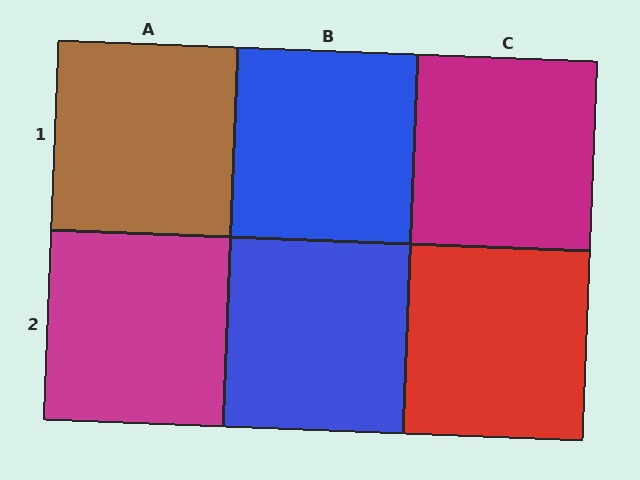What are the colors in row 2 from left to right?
Magenta, blue, red.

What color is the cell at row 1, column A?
Brown.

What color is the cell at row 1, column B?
Blue.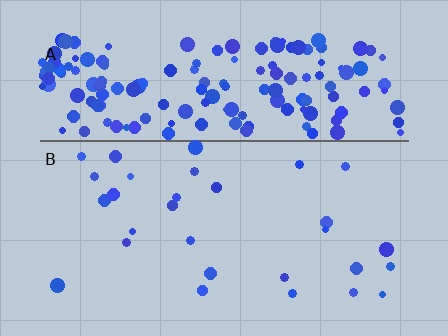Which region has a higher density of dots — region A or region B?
A (the top).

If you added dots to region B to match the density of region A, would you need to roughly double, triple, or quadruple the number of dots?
Approximately quadruple.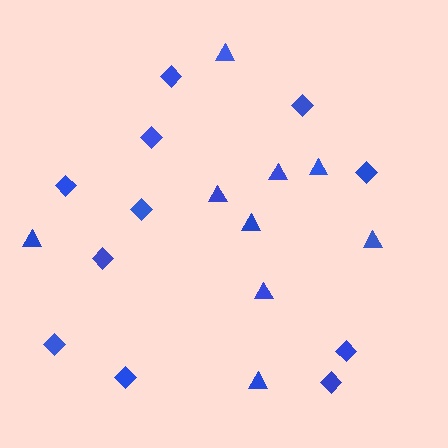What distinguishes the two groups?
There are 2 groups: one group of diamonds (11) and one group of triangles (9).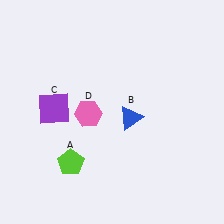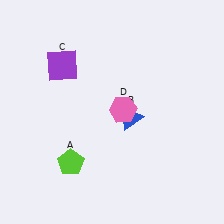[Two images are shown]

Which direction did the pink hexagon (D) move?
The pink hexagon (D) moved right.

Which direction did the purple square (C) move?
The purple square (C) moved up.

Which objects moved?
The objects that moved are: the purple square (C), the pink hexagon (D).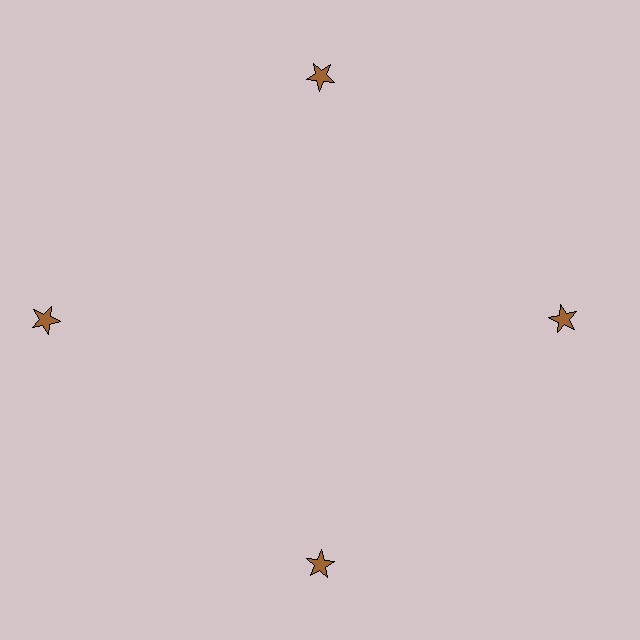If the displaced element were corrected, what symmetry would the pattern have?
It would have 4-fold rotational symmetry — the pattern would map onto itself every 90 degrees.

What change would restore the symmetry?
The symmetry would be restored by moving it inward, back onto the ring so that all 4 stars sit at equal angles and equal distance from the center.